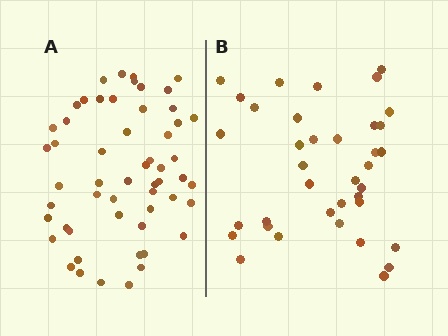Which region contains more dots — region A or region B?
Region A (the left region) has more dots.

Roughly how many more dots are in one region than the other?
Region A has approximately 20 more dots than region B.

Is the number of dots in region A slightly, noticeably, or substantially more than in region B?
Region A has substantially more. The ratio is roughly 1.5 to 1.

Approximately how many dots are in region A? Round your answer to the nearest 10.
About 60 dots. (The exact count is 55, which rounds to 60.)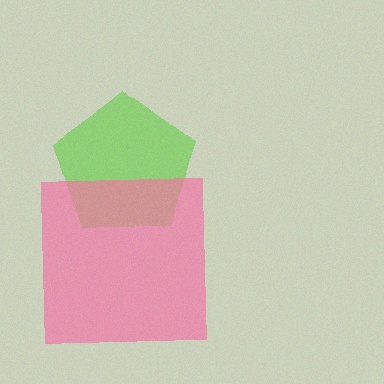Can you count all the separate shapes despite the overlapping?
Yes, there are 2 separate shapes.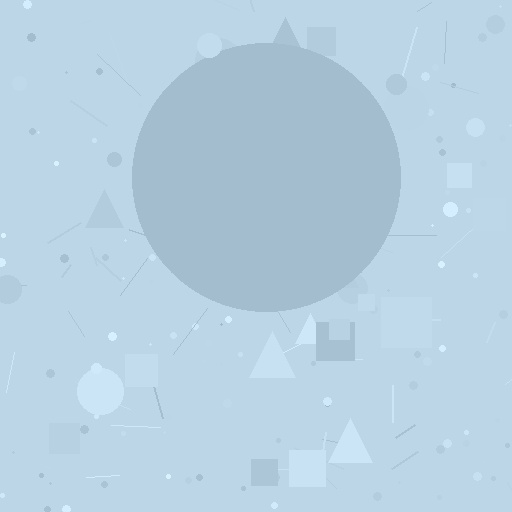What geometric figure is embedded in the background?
A circle is embedded in the background.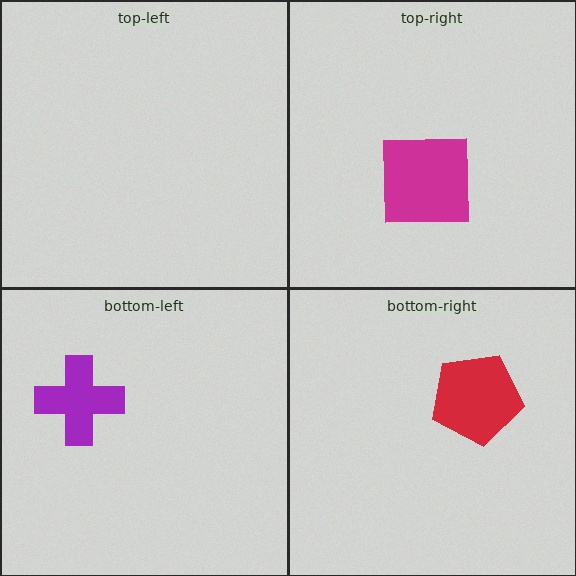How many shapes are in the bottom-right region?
1.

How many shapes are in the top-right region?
1.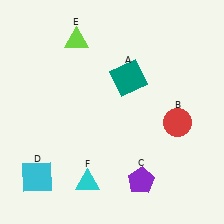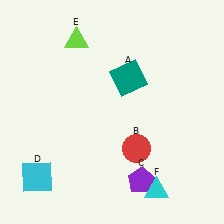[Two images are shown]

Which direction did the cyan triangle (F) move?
The cyan triangle (F) moved right.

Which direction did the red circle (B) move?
The red circle (B) moved left.